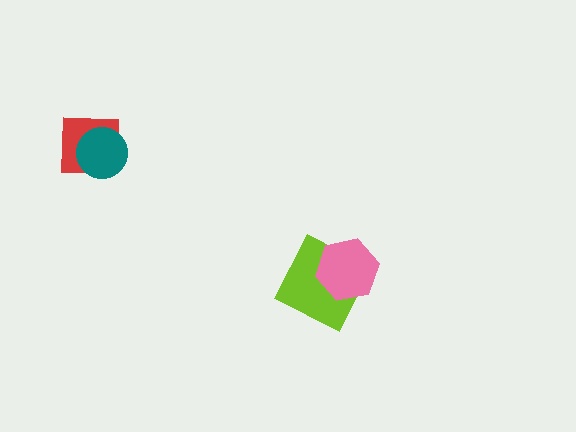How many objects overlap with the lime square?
1 object overlaps with the lime square.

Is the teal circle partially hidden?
No, no other shape covers it.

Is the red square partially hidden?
Yes, it is partially covered by another shape.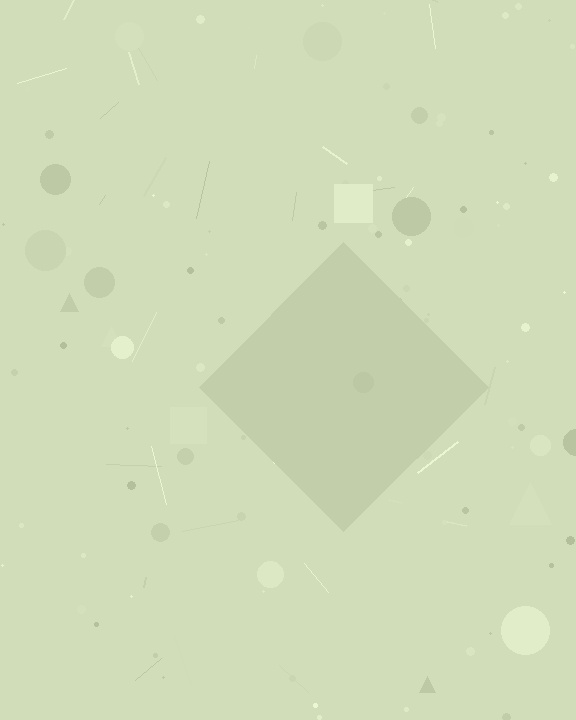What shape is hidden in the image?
A diamond is hidden in the image.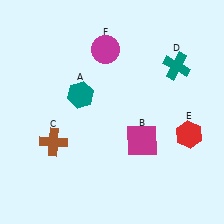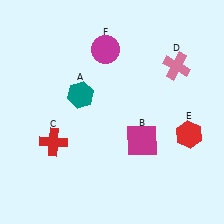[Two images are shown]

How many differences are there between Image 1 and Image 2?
There are 2 differences between the two images.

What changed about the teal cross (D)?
In Image 1, D is teal. In Image 2, it changed to pink.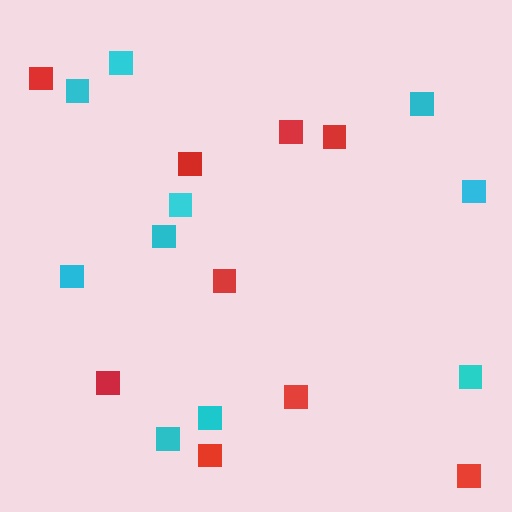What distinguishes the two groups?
There are 2 groups: one group of cyan squares (10) and one group of red squares (9).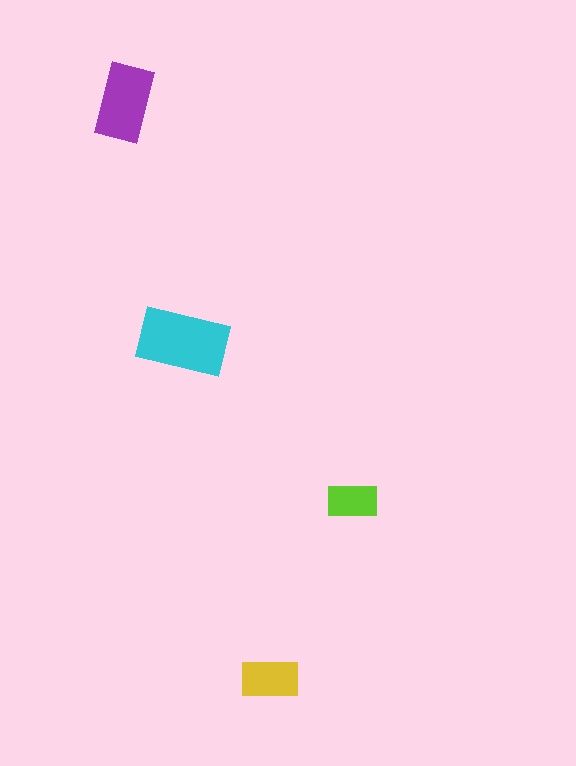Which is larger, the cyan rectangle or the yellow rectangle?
The cyan one.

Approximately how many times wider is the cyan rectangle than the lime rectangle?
About 2 times wider.